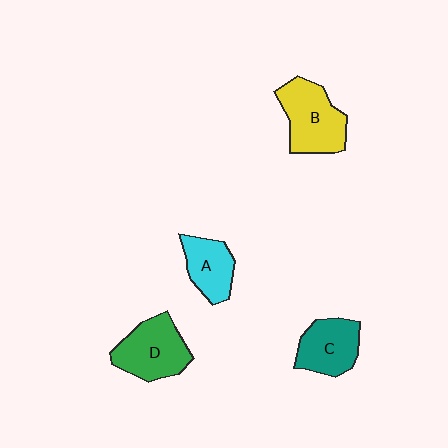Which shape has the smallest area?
Shape A (cyan).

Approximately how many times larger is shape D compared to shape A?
Approximately 1.4 times.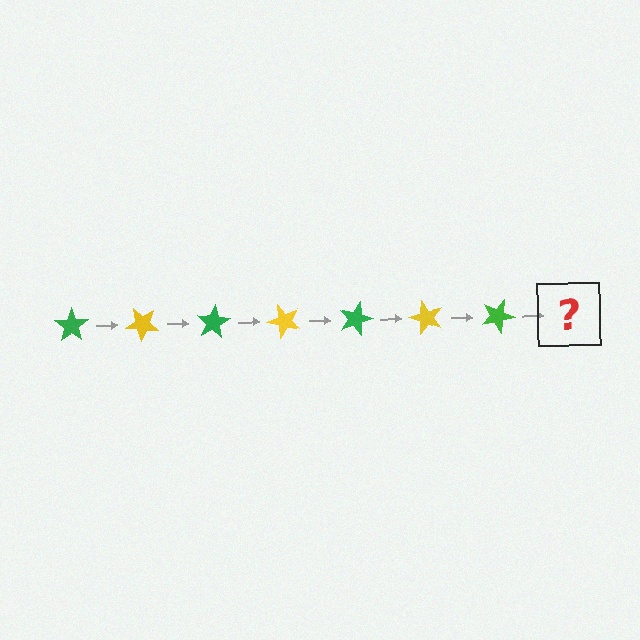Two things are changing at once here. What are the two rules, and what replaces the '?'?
The two rules are that it rotates 40 degrees each step and the color cycles through green and yellow. The '?' should be a yellow star, rotated 280 degrees from the start.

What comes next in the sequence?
The next element should be a yellow star, rotated 280 degrees from the start.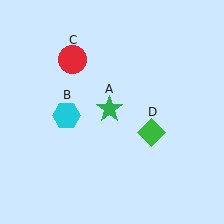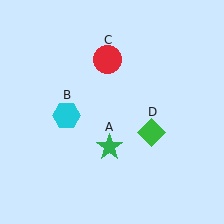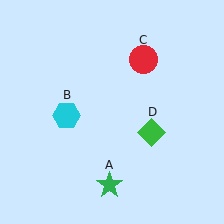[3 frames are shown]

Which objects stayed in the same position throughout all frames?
Cyan hexagon (object B) and green diamond (object D) remained stationary.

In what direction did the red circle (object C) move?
The red circle (object C) moved right.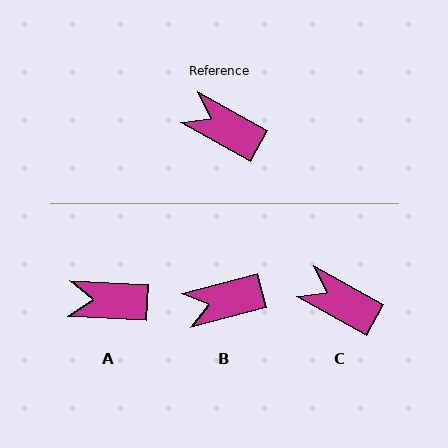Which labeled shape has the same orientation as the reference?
C.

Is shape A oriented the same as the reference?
No, it is off by about 26 degrees.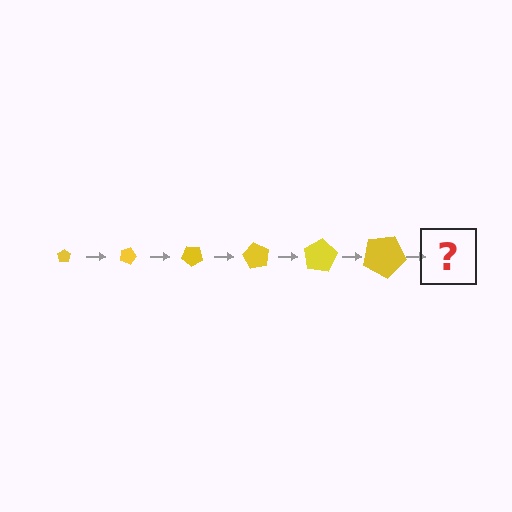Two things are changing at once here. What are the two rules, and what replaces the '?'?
The two rules are that the pentagon grows larger each step and it rotates 20 degrees each step. The '?' should be a pentagon, larger than the previous one and rotated 120 degrees from the start.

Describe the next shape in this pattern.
It should be a pentagon, larger than the previous one and rotated 120 degrees from the start.